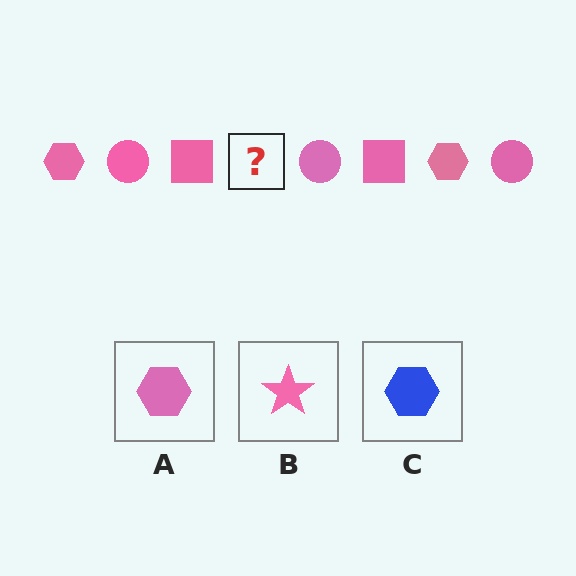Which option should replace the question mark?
Option A.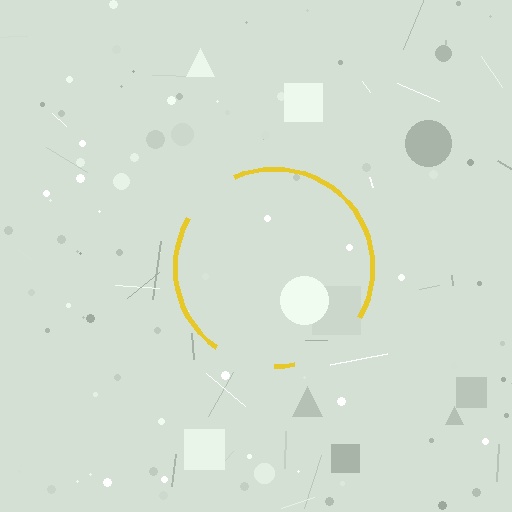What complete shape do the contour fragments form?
The contour fragments form a circle.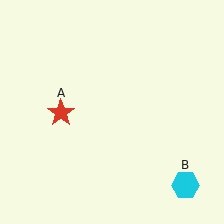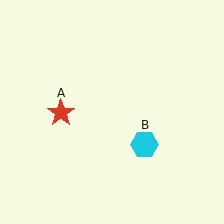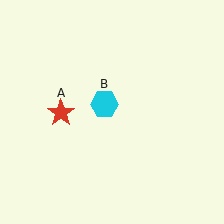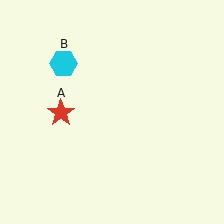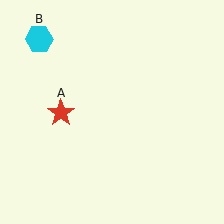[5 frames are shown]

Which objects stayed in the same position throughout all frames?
Red star (object A) remained stationary.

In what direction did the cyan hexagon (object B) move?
The cyan hexagon (object B) moved up and to the left.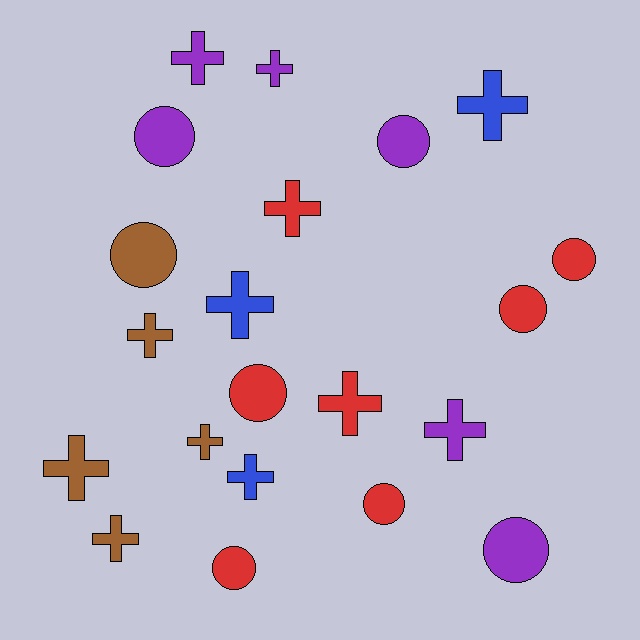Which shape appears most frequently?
Cross, with 12 objects.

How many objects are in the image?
There are 21 objects.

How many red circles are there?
There are 5 red circles.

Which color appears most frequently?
Red, with 7 objects.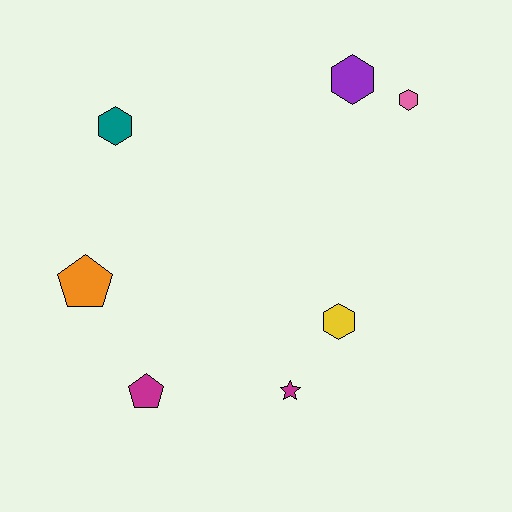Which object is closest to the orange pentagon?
The magenta pentagon is closest to the orange pentagon.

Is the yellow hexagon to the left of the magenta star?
No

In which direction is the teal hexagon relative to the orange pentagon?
The teal hexagon is above the orange pentagon.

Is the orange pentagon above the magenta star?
Yes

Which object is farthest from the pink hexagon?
The magenta pentagon is farthest from the pink hexagon.